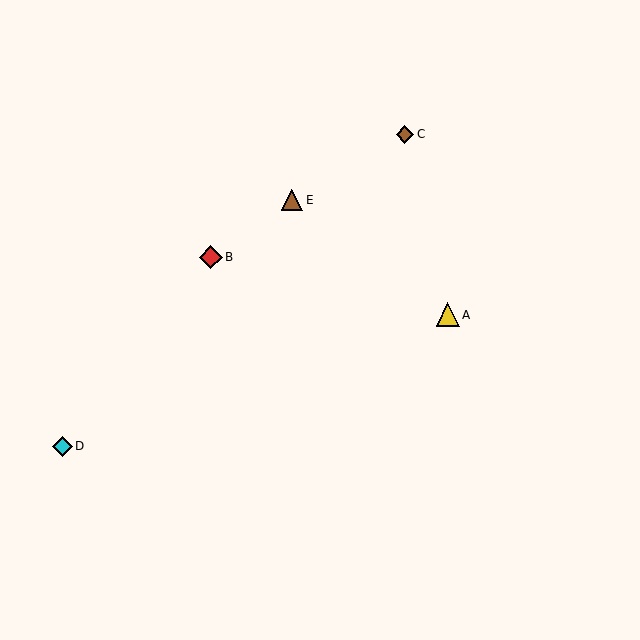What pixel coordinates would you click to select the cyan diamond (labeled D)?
Click at (63, 446) to select the cyan diamond D.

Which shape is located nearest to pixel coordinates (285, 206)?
The brown triangle (labeled E) at (292, 200) is nearest to that location.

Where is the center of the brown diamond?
The center of the brown diamond is at (405, 134).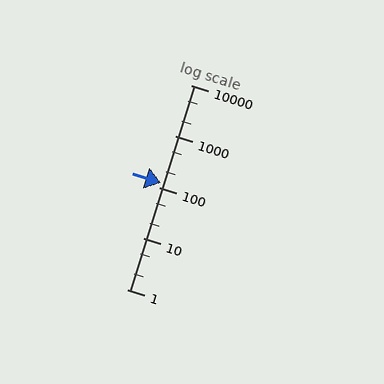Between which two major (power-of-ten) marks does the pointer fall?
The pointer is between 100 and 1000.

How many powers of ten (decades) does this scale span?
The scale spans 4 decades, from 1 to 10000.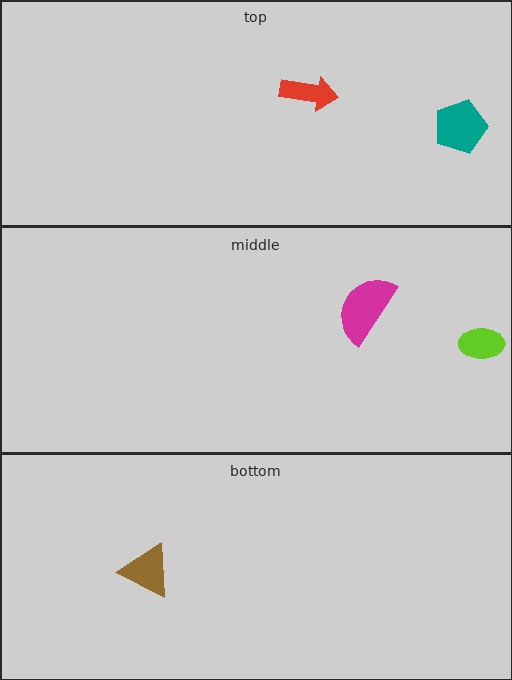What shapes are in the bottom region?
The brown triangle.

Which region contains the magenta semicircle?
The middle region.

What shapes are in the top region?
The red arrow, the teal pentagon.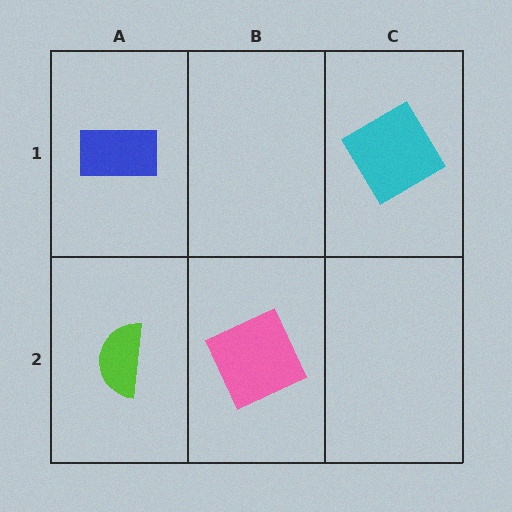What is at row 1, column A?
A blue rectangle.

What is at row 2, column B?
A pink square.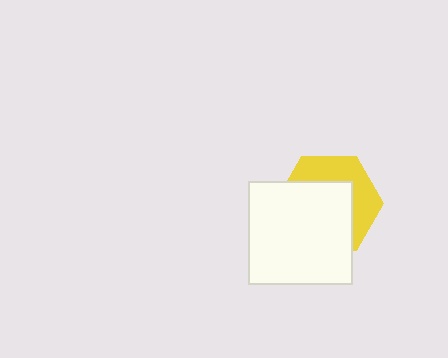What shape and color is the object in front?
The object in front is a white square.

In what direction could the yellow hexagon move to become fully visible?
The yellow hexagon could move toward the upper-right. That would shift it out from behind the white square entirely.